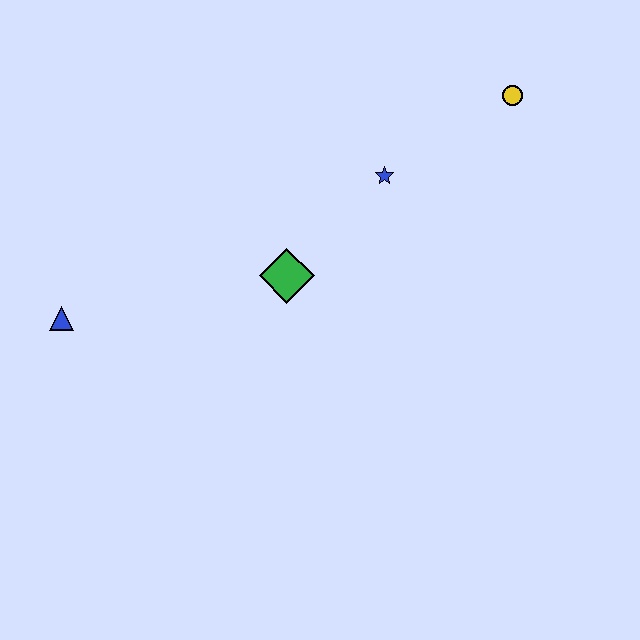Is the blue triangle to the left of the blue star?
Yes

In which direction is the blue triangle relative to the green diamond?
The blue triangle is to the left of the green diamond.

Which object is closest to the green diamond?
The blue star is closest to the green diamond.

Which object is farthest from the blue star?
The blue triangle is farthest from the blue star.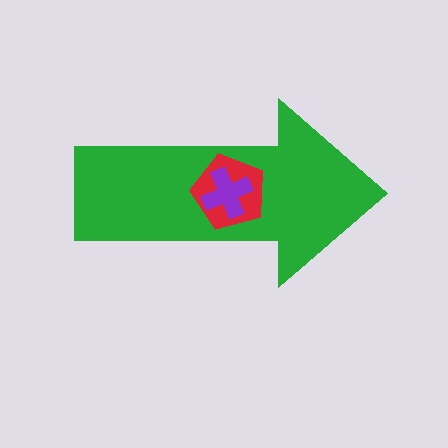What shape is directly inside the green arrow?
The red pentagon.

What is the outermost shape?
The green arrow.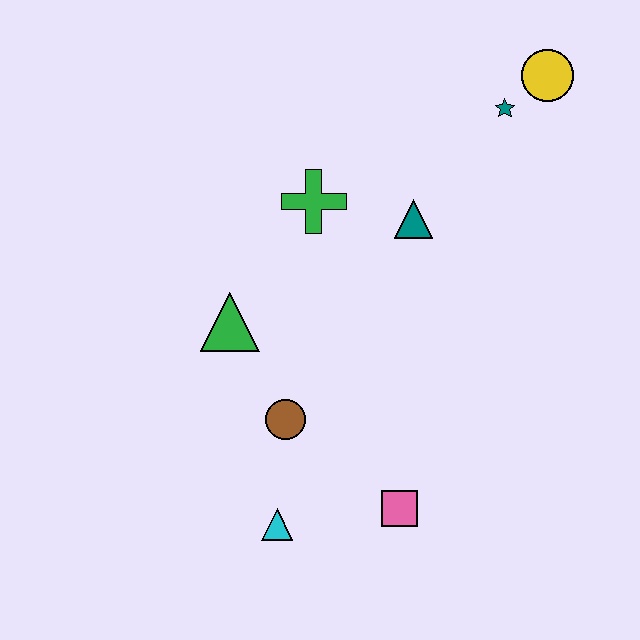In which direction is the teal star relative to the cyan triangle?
The teal star is above the cyan triangle.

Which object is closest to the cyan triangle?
The brown circle is closest to the cyan triangle.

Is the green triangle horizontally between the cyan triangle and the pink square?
No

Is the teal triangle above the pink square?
Yes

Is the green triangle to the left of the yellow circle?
Yes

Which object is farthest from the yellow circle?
The cyan triangle is farthest from the yellow circle.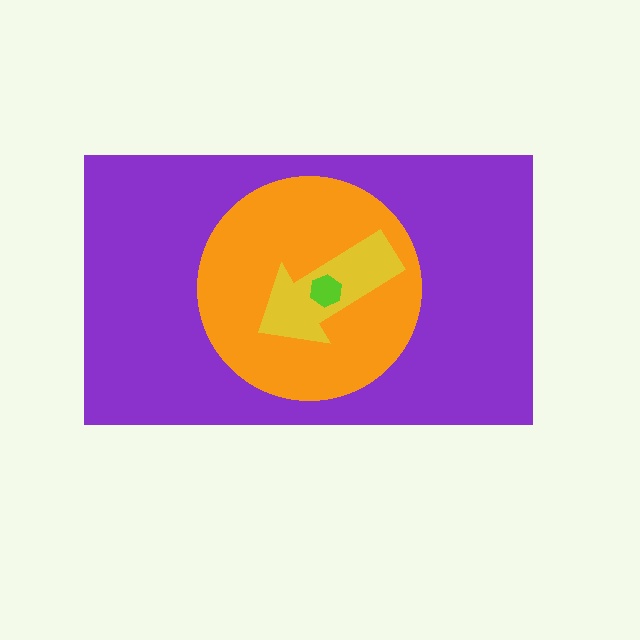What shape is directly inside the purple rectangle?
The orange circle.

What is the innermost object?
The lime hexagon.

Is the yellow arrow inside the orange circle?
Yes.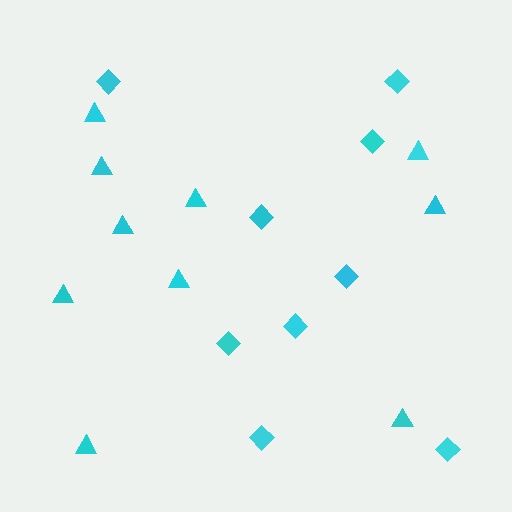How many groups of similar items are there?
There are 2 groups: one group of triangles (10) and one group of diamonds (9).